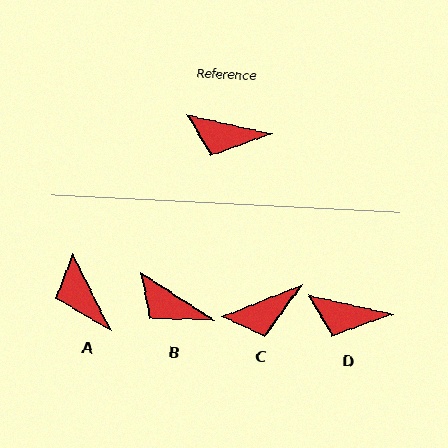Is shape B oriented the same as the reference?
No, it is off by about 21 degrees.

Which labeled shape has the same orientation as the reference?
D.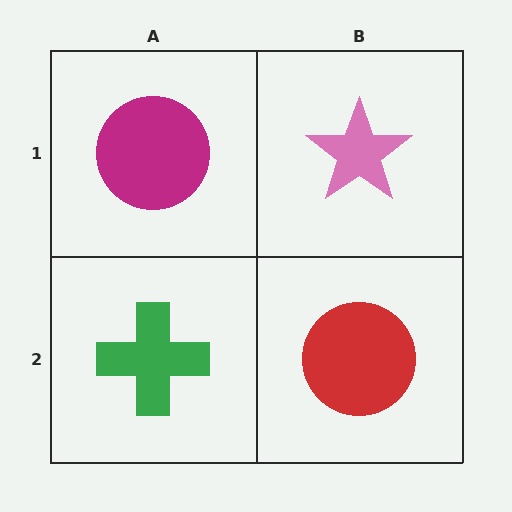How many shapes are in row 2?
2 shapes.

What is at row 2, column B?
A red circle.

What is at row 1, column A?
A magenta circle.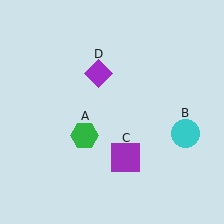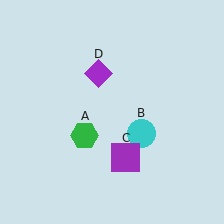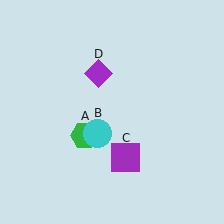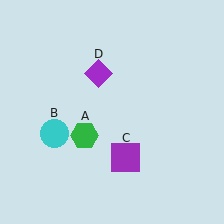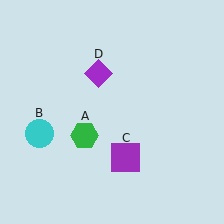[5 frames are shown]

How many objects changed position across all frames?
1 object changed position: cyan circle (object B).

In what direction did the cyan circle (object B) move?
The cyan circle (object B) moved left.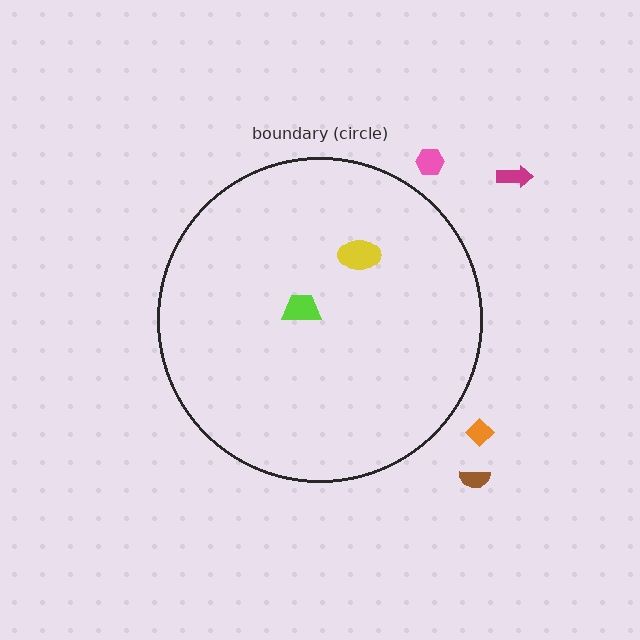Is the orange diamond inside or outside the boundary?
Outside.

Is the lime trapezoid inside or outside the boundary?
Inside.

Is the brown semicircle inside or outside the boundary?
Outside.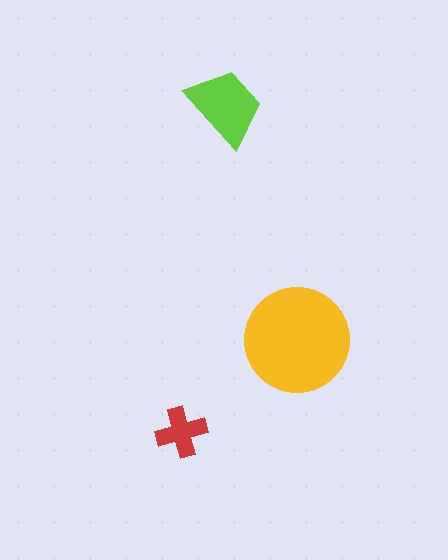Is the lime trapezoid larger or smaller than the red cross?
Larger.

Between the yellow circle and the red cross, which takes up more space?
The yellow circle.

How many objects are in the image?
There are 3 objects in the image.